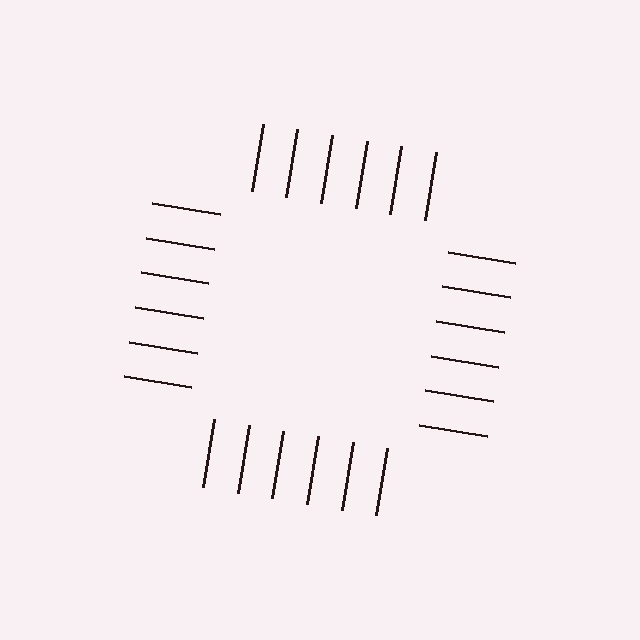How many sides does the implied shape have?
4 sides — the line-ends trace a square.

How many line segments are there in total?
24 — 6 along each of the 4 edges.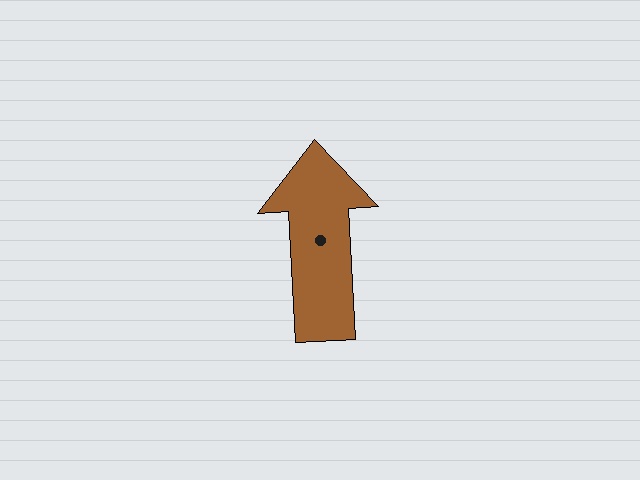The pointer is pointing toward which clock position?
Roughly 12 o'clock.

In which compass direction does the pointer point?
North.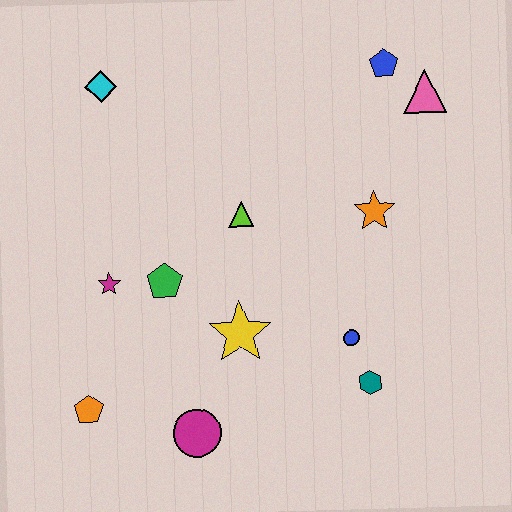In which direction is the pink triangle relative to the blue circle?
The pink triangle is above the blue circle.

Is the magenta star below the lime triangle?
Yes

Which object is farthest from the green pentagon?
The pink triangle is farthest from the green pentagon.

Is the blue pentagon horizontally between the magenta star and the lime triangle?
No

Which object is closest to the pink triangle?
The blue pentagon is closest to the pink triangle.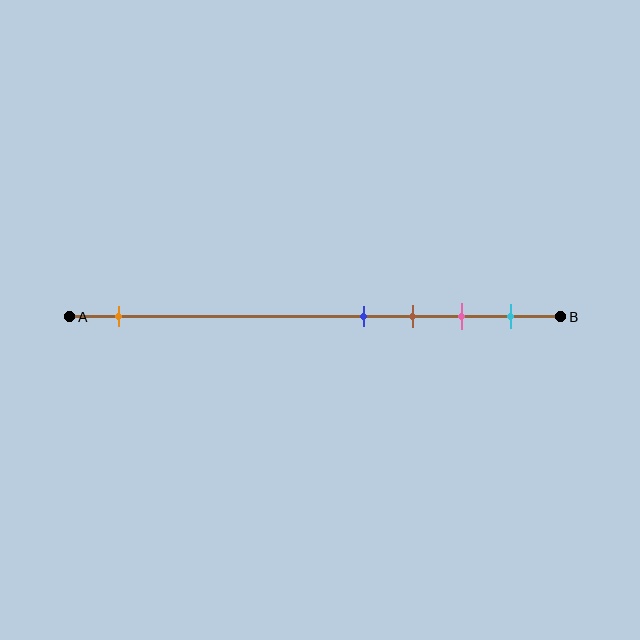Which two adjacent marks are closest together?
The blue and brown marks are the closest adjacent pair.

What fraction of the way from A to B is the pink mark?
The pink mark is approximately 80% (0.8) of the way from A to B.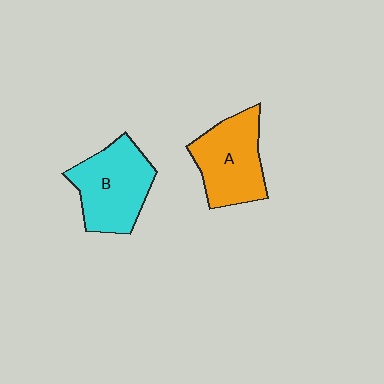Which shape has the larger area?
Shape B (cyan).